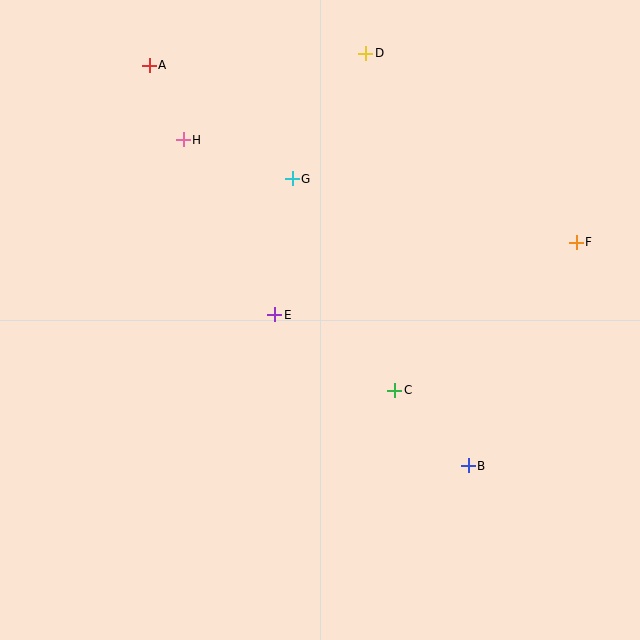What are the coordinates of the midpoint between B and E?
The midpoint between B and E is at (371, 390).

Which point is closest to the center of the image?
Point E at (275, 315) is closest to the center.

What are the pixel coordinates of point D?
Point D is at (366, 53).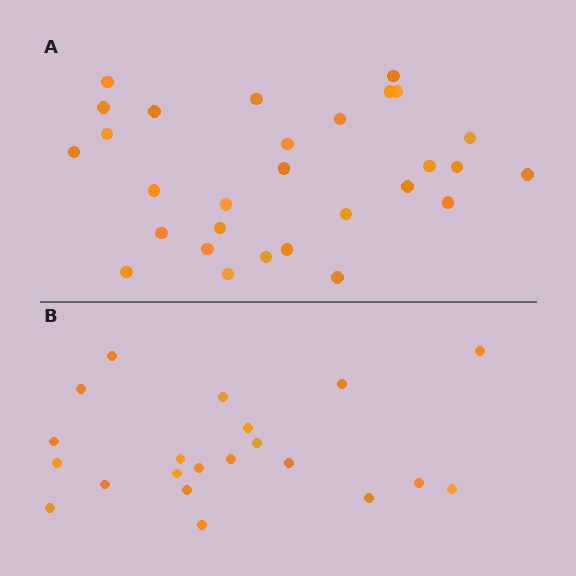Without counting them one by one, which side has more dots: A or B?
Region A (the top region) has more dots.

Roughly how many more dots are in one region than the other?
Region A has roughly 8 or so more dots than region B.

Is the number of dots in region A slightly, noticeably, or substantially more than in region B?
Region A has noticeably more, but not dramatically so. The ratio is roughly 1.4 to 1.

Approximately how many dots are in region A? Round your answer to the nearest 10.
About 30 dots. (The exact count is 29, which rounds to 30.)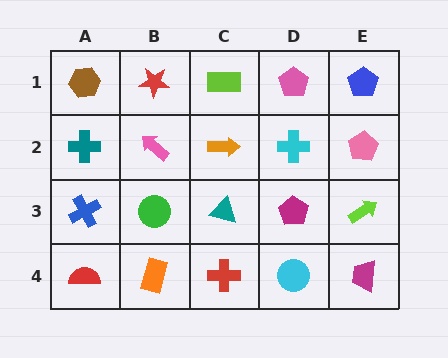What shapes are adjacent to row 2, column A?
A brown hexagon (row 1, column A), a blue cross (row 3, column A), a pink arrow (row 2, column B).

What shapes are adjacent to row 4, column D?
A magenta pentagon (row 3, column D), a red cross (row 4, column C), a magenta trapezoid (row 4, column E).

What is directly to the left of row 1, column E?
A pink pentagon.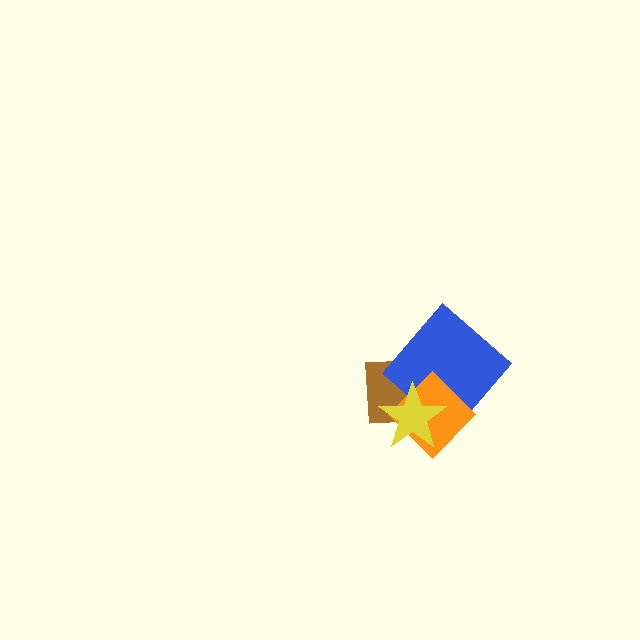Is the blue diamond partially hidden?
Yes, it is partially covered by another shape.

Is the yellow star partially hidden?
No, no other shape covers it.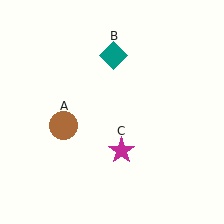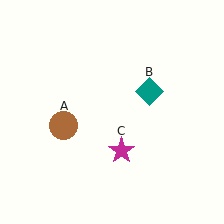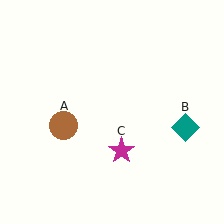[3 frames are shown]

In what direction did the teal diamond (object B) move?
The teal diamond (object B) moved down and to the right.